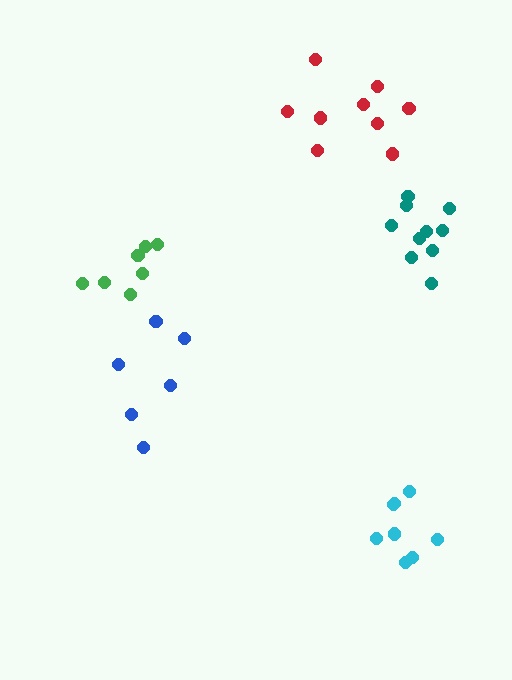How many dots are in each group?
Group 1: 6 dots, Group 2: 10 dots, Group 3: 7 dots, Group 4: 8 dots, Group 5: 9 dots (40 total).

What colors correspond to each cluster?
The clusters are colored: blue, teal, green, cyan, red.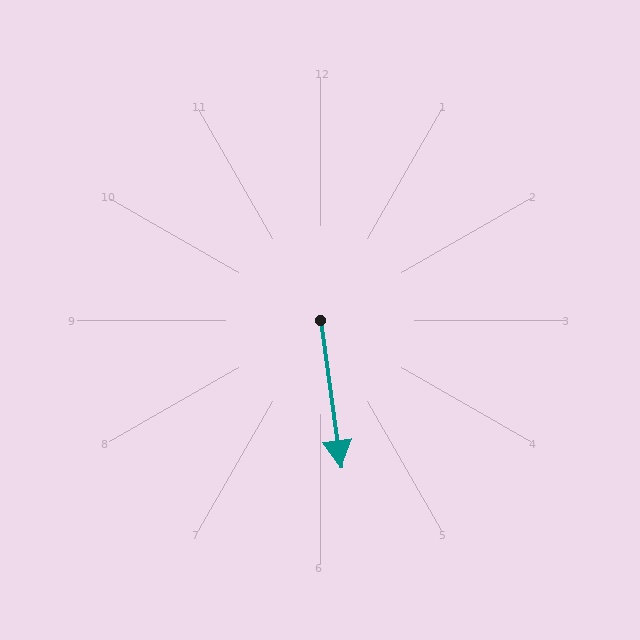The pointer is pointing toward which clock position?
Roughly 6 o'clock.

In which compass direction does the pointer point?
South.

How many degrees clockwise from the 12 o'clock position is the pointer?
Approximately 172 degrees.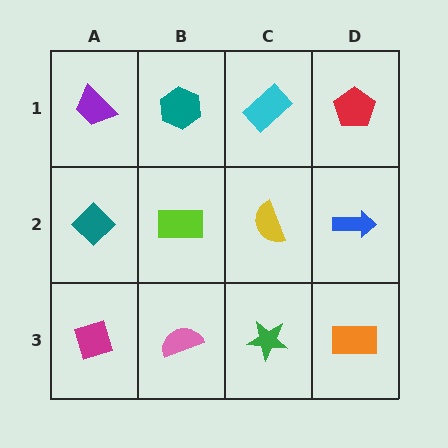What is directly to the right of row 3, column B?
A green star.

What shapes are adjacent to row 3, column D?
A blue arrow (row 2, column D), a green star (row 3, column C).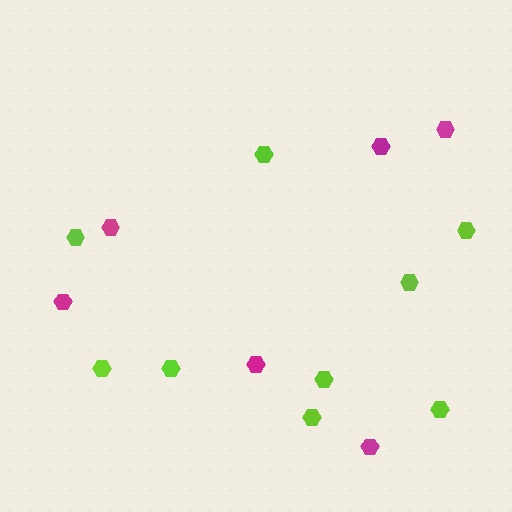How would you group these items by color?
There are 2 groups: one group of lime hexagons (9) and one group of magenta hexagons (6).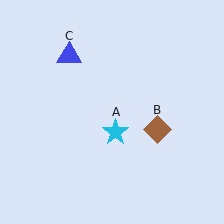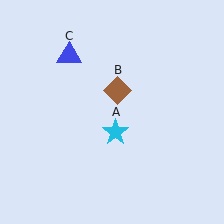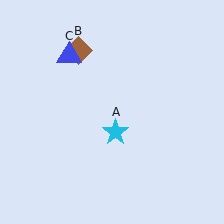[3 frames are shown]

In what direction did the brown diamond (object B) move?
The brown diamond (object B) moved up and to the left.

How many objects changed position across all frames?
1 object changed position: brown diamond (object B).